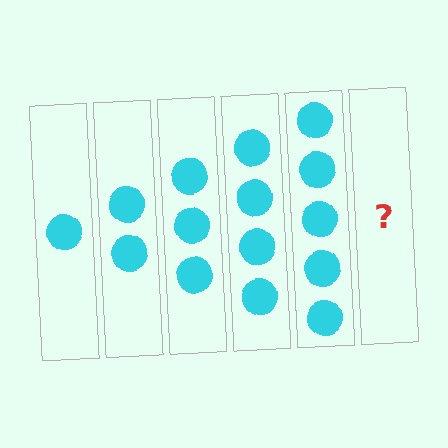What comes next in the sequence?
The next element should be 6 circles.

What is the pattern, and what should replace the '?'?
The pattern is that each step adds one more circle. The '?' should be 6 circles.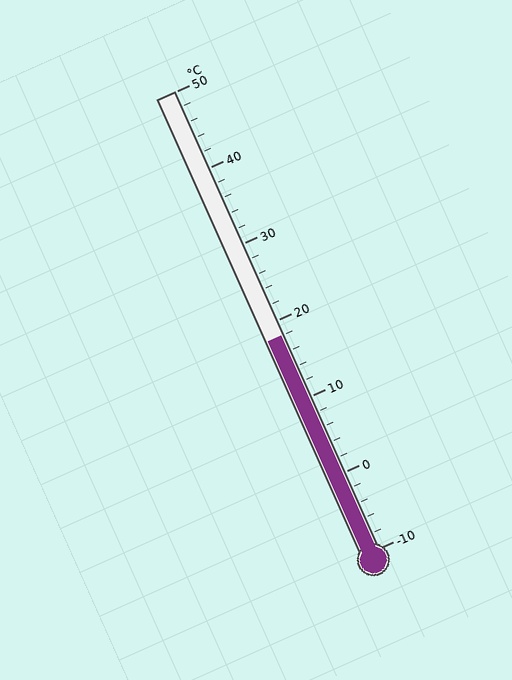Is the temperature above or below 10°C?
The temperature is above 10°C.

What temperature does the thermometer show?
The thermometer shows approximately 18°C.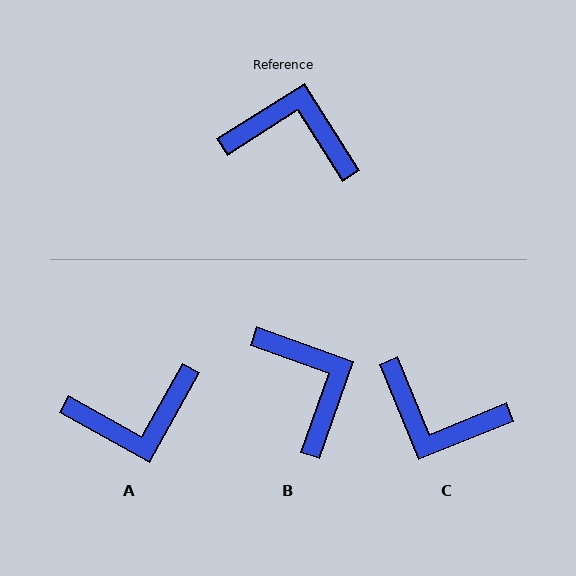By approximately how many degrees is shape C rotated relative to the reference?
Approximately 170 degrees counter-clockwise.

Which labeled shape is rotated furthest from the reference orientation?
C, about 170 degrees away.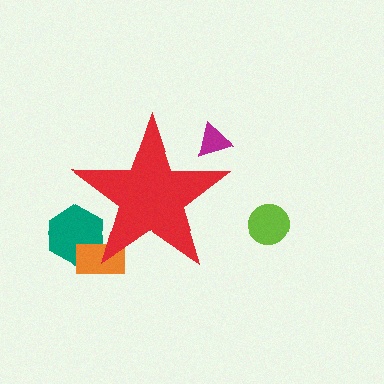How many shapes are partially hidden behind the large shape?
3 shapes are partially hidden.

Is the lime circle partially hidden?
No, the lime circle is fully visible.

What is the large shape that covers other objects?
A red star.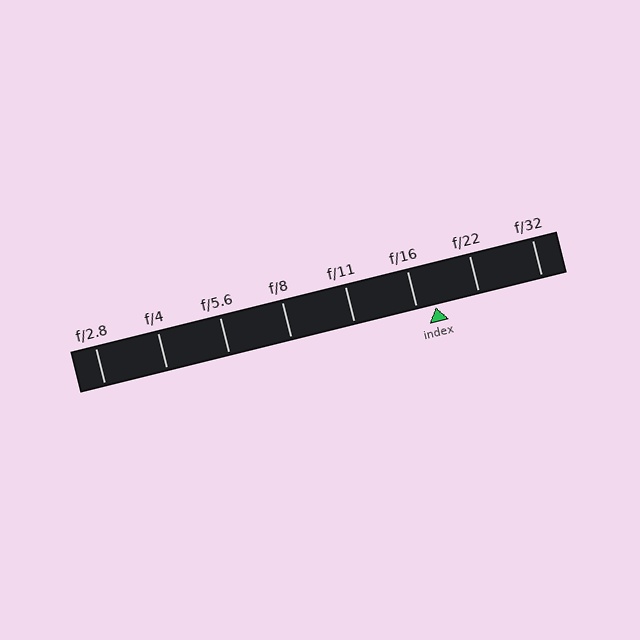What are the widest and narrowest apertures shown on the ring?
The widest aperture shown is f/2.8 and the narrowest is f/32.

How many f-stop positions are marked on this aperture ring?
There are 8 f-stop positions marked.